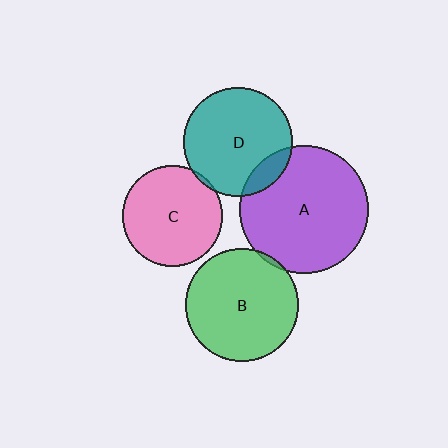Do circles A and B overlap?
Yes.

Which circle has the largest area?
Circle A (purple).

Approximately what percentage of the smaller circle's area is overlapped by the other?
Approximately 5%.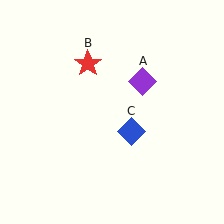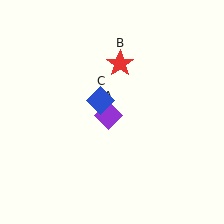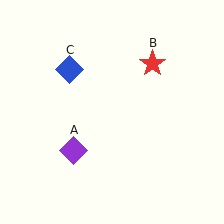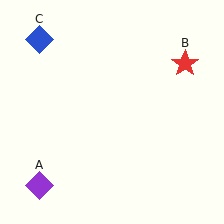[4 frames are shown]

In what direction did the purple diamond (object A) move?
The purple diamond (object A) moved down and to the left.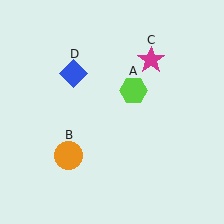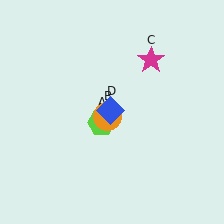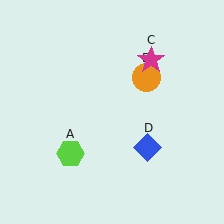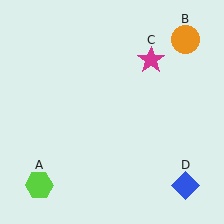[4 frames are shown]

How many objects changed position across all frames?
3 objects changed position: lime hexagon (object A), orange circle (object B), blue diamond (object D).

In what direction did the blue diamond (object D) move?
The blue diamond (object D) moved down and to the right.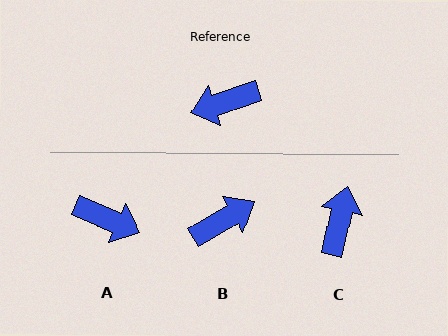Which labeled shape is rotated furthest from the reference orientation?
B, about 167 degrees away.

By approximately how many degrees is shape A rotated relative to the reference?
Approximately 139 degrees counter-clockwise.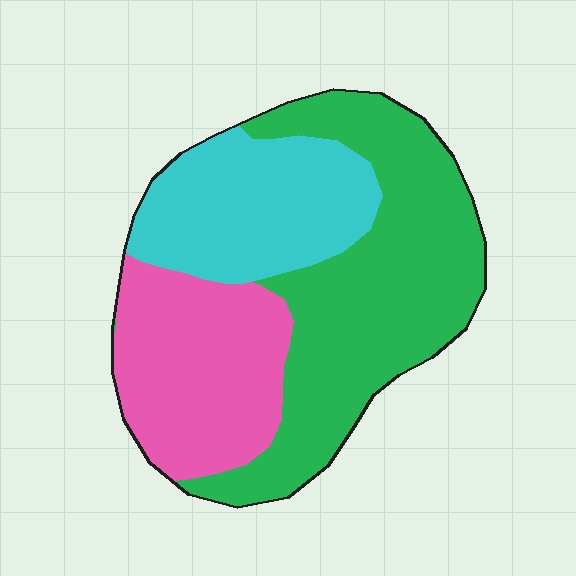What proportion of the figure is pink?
Pink covers around 30% of the figure.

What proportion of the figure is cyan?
Cyan takes up between a quarter and a half of the figure.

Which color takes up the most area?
Green, at roughly 45%.